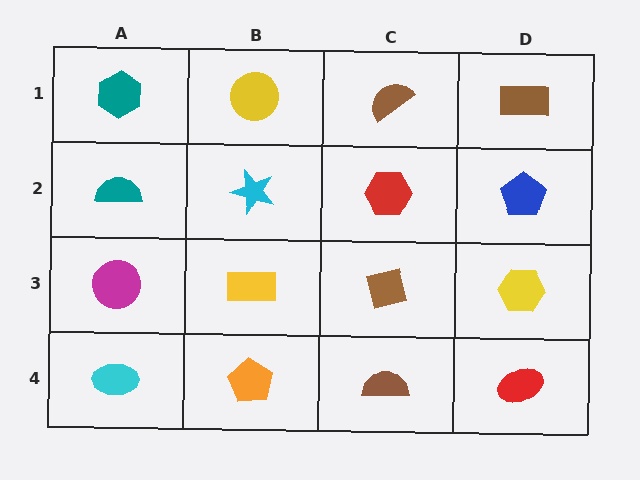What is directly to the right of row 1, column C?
A brown rectangle.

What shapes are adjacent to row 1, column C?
A red hexagon (row 2, column C), a yellow circle (row 1, column B), a brown rectangle (row 1, column D).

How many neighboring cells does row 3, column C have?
4.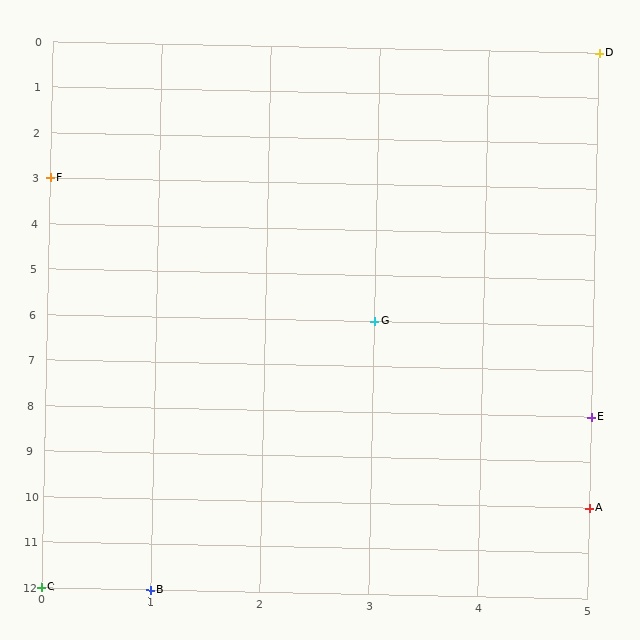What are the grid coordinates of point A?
Point A is at grid coordinates (5, 10).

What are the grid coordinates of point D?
Point D is at grid coordinates (5, 0).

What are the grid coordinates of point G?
Point G is at grid coordinates (3, 6).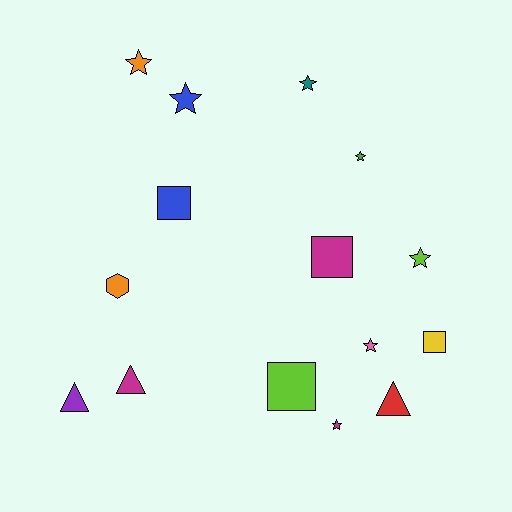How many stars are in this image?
There are 7 stars.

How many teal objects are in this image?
There is 1 teal object.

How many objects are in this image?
There are 15 objects.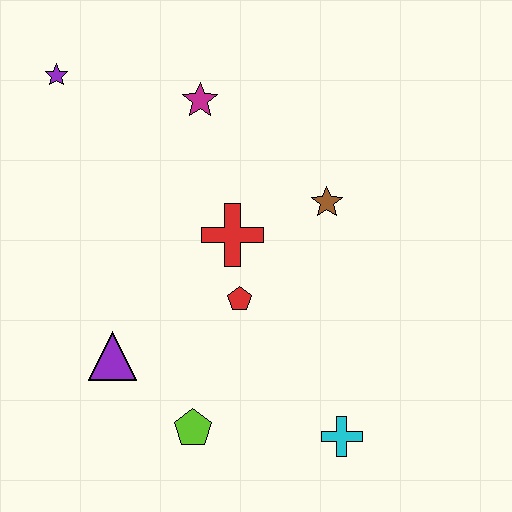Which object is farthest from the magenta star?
The cyan cross is farthest from the magenta star.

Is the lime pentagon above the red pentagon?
No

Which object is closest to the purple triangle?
The lime pentagon is closest to the purple triangle.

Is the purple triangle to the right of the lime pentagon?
No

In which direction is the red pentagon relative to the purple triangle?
The red pentagon is to the right of the purple triangle.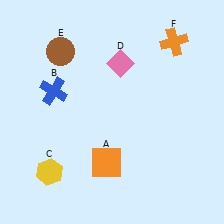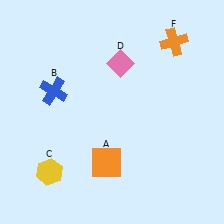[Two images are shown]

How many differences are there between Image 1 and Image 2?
There is 1 difference between the two images.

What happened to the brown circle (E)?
The brown circle (E) was removed in Image 2. It was in the top-left area of Image 1.